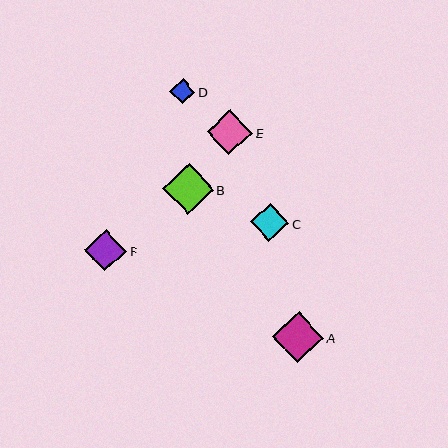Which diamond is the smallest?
Diamond D is the smallest with a size of approximately 25 pixels.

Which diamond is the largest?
Diamond A is the largest with a size of approximately 51 pixels.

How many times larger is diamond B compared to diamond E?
Diamond B is approximately 1.1 times the size of diamond E.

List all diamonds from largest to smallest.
From largest to smallest: A, B, E, F, C, D.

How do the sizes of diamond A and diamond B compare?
Diamond A and diamond B are approximately the same size.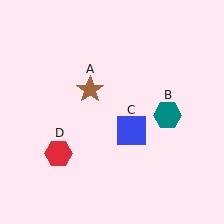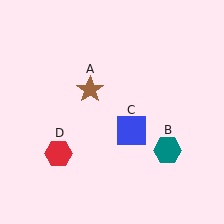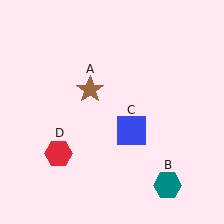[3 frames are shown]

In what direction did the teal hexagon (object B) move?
The teal hexagon (object B) moved down.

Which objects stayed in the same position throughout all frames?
Brown star (object A) and blue square (object C) and red hexagon (object D) remained stationary.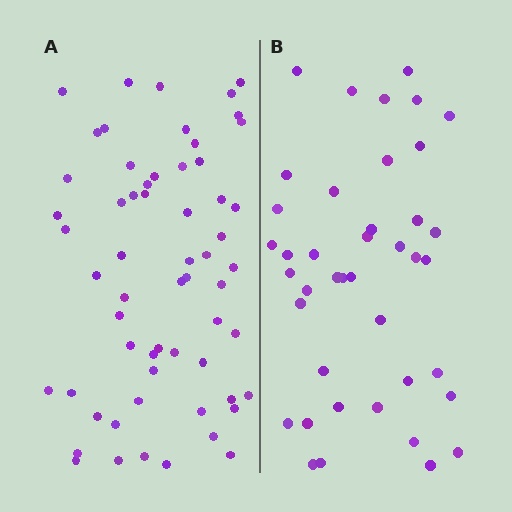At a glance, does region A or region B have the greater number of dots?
Region A (the left region) has more dots.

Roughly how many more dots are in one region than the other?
Region A has approximately 20 more dots than region B.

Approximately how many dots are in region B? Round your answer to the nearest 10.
About 40 dots. (The exact count is 41, which rounds to 40.)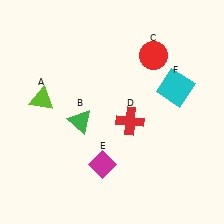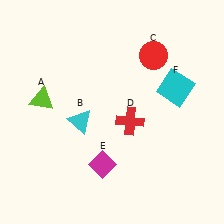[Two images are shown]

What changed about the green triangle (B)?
In Image 1, B is green. In Image 2, it changed to cyan.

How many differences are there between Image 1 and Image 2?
There is 1 difference between the two images.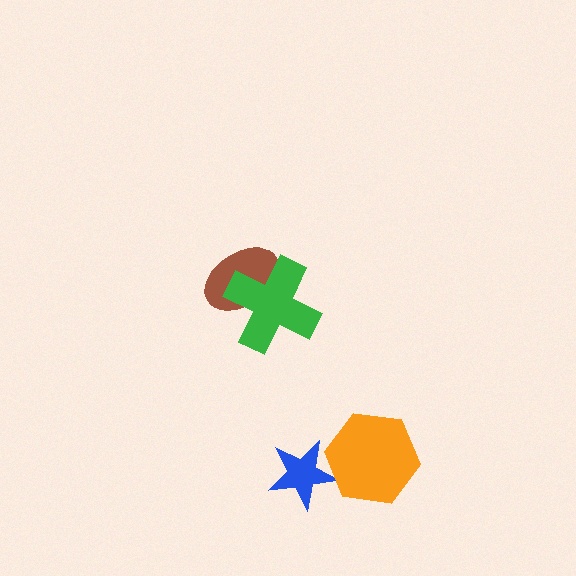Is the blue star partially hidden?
Yes, it is partially covered by another shape.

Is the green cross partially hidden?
No, no other shape covers it.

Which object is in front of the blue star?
The orange hexagon is in front of the blue star.